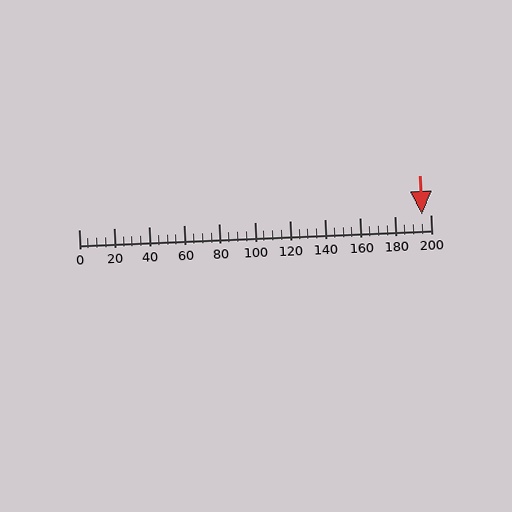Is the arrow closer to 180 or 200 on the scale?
The arrow is closer to 200.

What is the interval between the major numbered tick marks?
The major tick marks are spaced 20 units apart.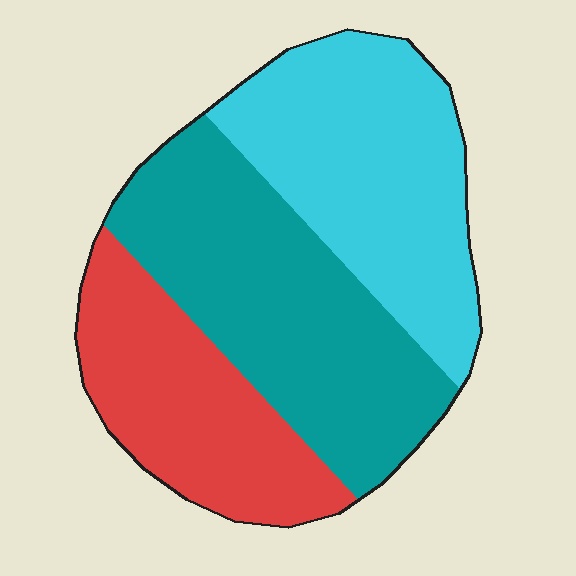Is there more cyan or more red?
Cyan.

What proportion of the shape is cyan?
Cyan covers around 35% of the shape.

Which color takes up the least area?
Red, at roughly 25%.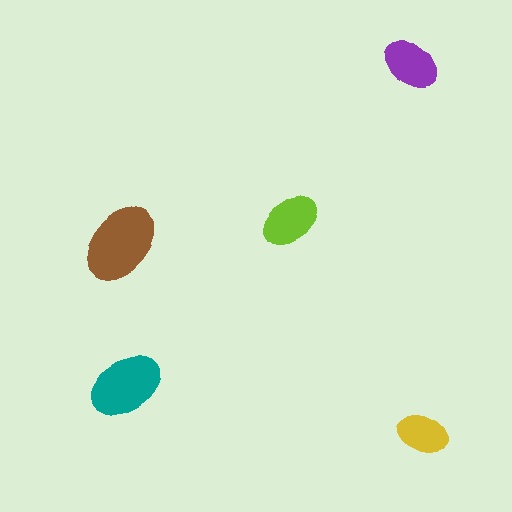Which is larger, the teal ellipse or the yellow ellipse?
The teal one.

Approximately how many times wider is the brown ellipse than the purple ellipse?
About 1.5 times wider.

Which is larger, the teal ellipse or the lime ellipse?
The teal one.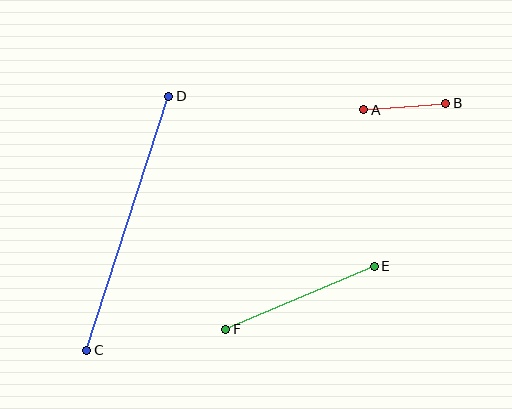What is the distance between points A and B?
The distance is approximately 82 pixels.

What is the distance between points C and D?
The distance is approximately 267 pixels.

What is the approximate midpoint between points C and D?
The midpoint is at approximately (128, 223) pixels.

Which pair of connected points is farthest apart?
Points C and D are farthest apart.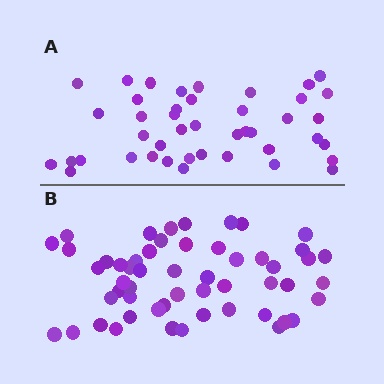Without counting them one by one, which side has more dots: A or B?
Region B (the bottom region) has more dots.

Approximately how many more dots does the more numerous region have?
Region B has roughly 12 or so more dots than region A.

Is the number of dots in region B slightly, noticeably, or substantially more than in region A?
Region B has noticeably more, but not dramatically so. The ratio is roughly 1.3 to 1.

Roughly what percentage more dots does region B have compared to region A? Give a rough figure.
About 25% more.